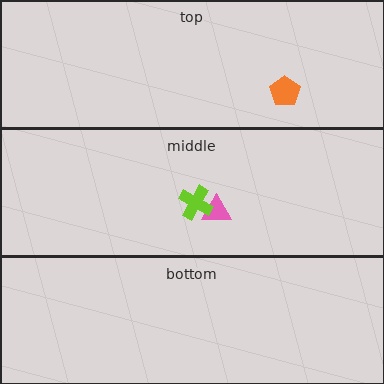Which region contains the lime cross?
The middle region.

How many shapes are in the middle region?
2.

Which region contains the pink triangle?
The middle region.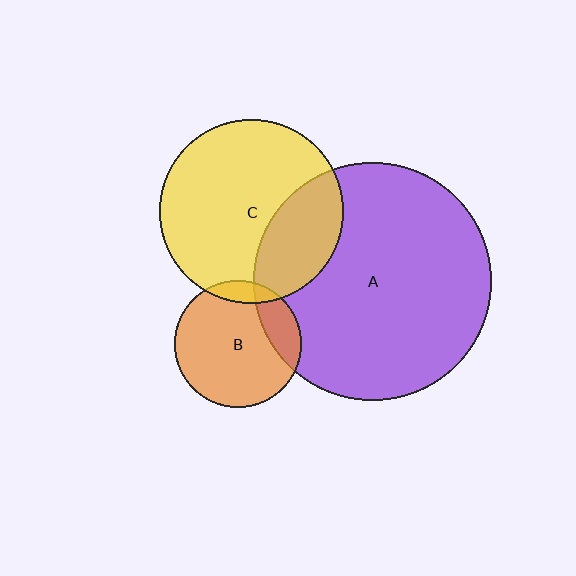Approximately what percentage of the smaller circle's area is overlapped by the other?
Approximately 10%.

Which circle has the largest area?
Circle A (purple).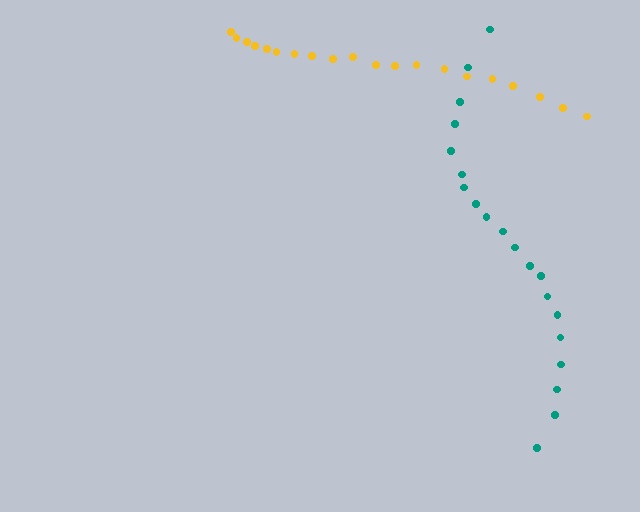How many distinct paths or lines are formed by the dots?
There are 2 distinct paths.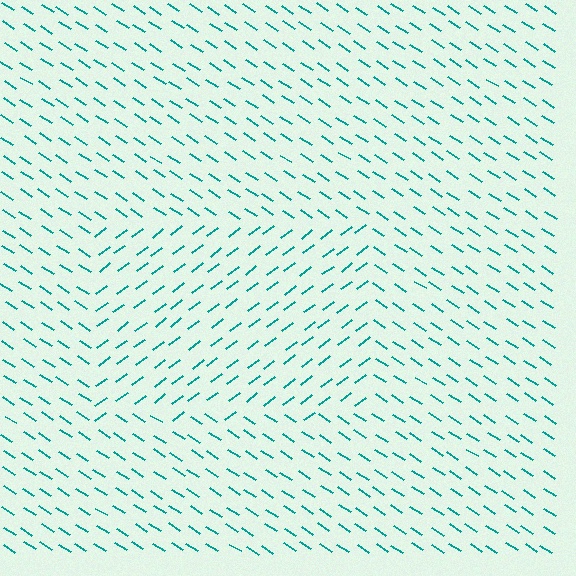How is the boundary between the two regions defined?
The boundary is defined purely by a change in line orientation (approximately 70 degrees difference). All lines are the same color and thickness.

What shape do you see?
I see a rectangle.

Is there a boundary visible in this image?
Yes, there is a texture boundary formed by a change in line orientation.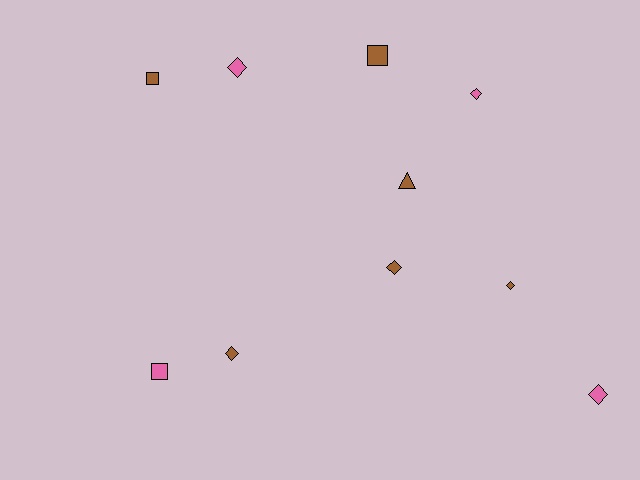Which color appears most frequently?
Brown, with 6 objects.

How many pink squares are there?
There is 1 pink square.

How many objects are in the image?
There are 10 objects.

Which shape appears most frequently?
Diamond, with 6 objects.